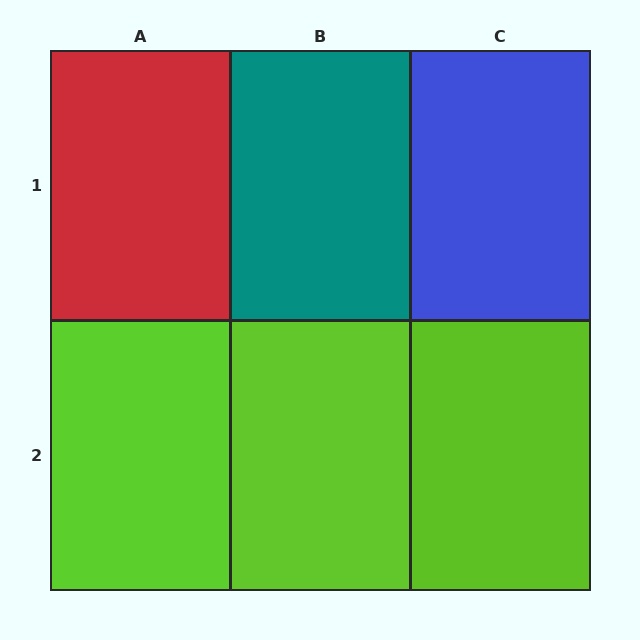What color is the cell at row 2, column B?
Lime.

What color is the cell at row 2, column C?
Lime.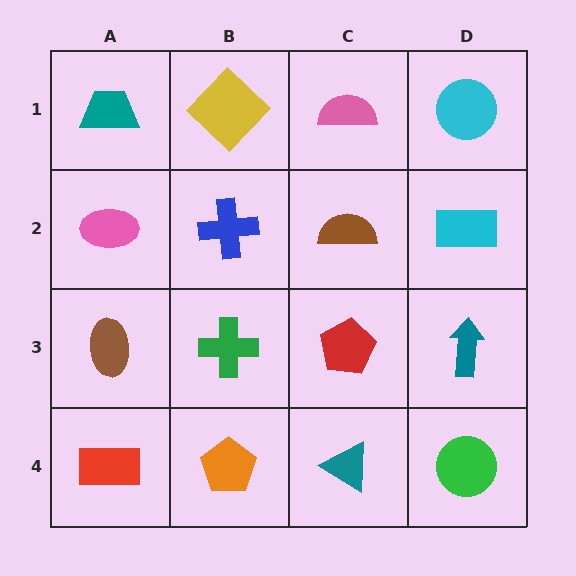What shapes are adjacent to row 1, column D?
A cyan rectangle (row 2, column D), a pink semicircle (row 1, column C).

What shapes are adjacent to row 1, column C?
A brown semicircle (row 2, column C), a yellow diamond (row 1, column B), a cyan circle (row 1, column D).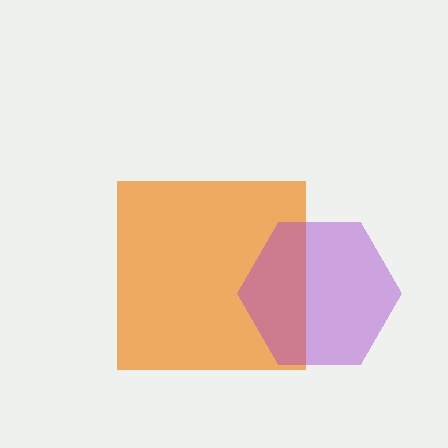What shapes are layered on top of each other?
The layered shapes are: an orange square, a purple hexagon.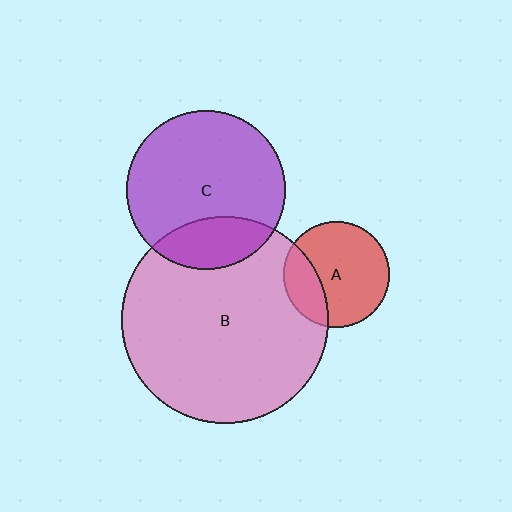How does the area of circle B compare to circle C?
Approximately 1.7 times.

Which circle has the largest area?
Circle B (pink).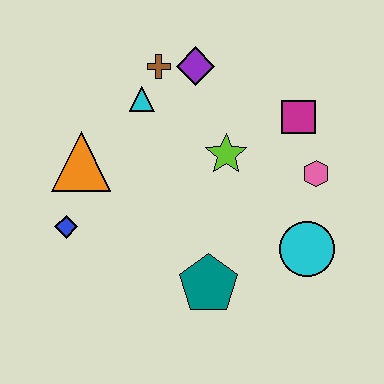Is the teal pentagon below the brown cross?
Yes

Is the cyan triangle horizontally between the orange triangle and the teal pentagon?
Yes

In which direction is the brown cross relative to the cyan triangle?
The brown cross is above the cyan triangle.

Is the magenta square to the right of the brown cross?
Yes